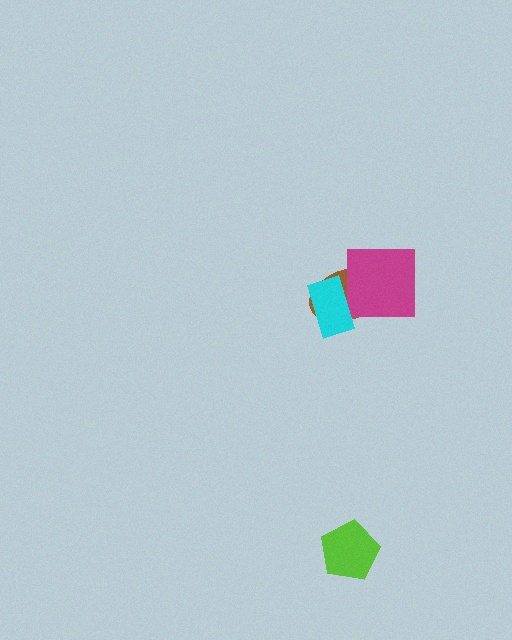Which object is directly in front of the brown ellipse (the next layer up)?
The magenta square is directly in front of the brown ellipse.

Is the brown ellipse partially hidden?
Yes, it is partially covered by another shape.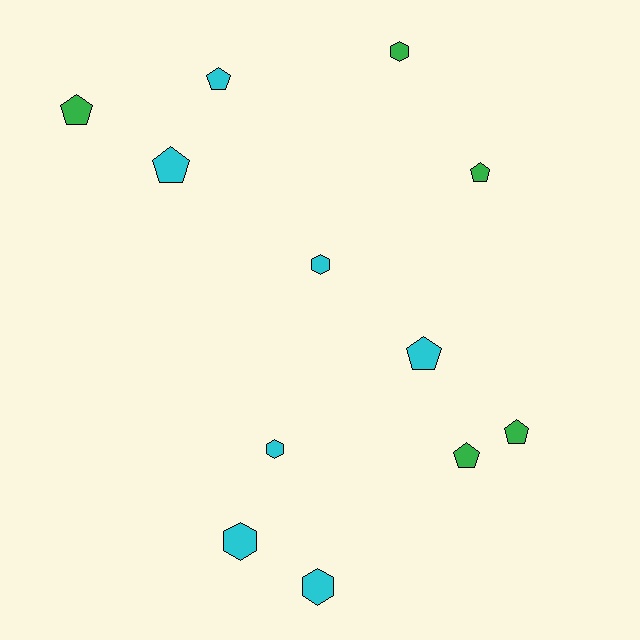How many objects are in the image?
There are 12 objects.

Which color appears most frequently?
Cyan, with 7 objects.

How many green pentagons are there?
There are 4 green pentagons.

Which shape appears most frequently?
Pentagon, with 7 objects.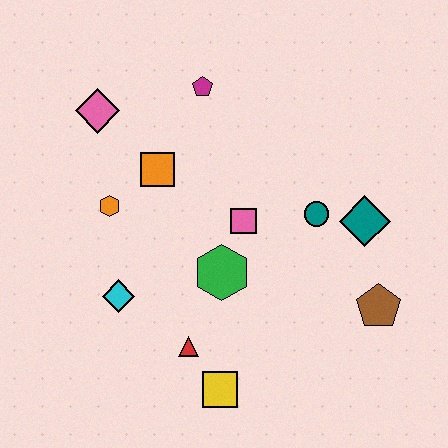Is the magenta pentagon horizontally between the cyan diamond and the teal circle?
Yes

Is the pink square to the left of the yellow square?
No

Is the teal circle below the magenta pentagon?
Yes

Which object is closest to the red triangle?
The yellow square is closest to the red triangle.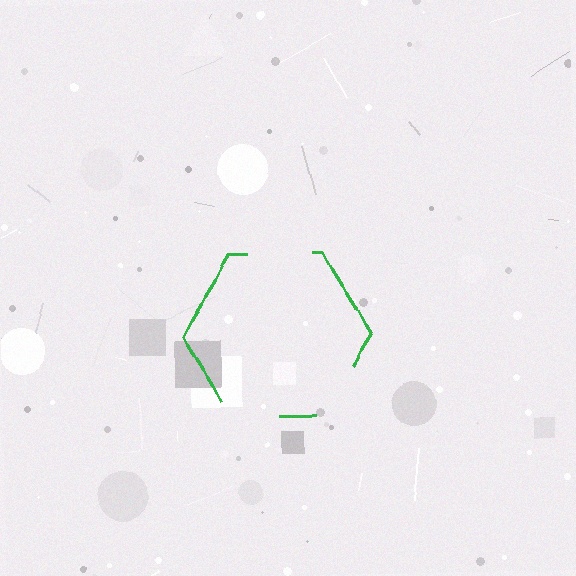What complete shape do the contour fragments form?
The contour fragments form a hexagon.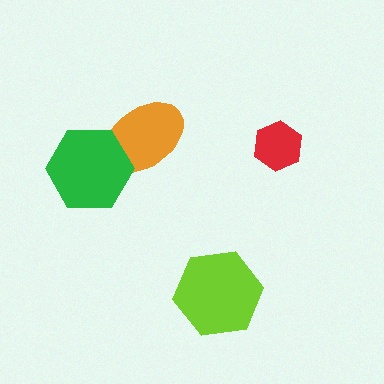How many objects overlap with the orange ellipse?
1 object overlaps with the orange ellipse.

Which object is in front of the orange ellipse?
The green hexagon is in front of the orange ellipse.